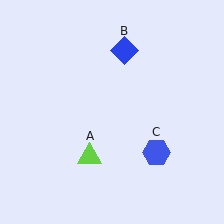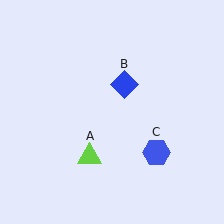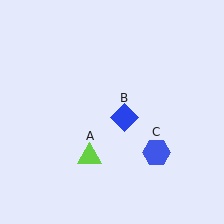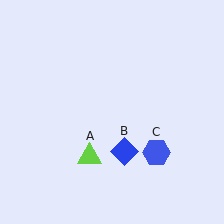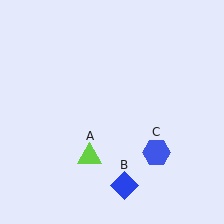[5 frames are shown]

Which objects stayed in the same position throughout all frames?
Lime triangle (object A) and blue hexagon (object C) remained stationary.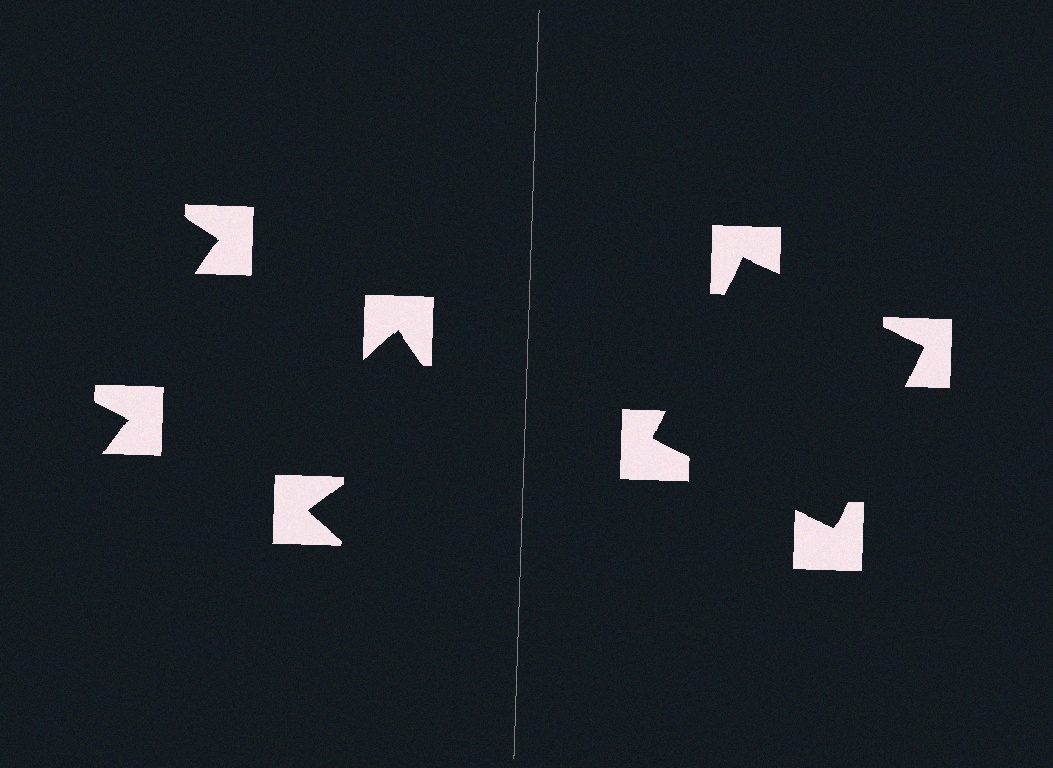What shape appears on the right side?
An illusory square.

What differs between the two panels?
The notched squares are positioned identically on both sides; only the wedge orientations differ. On the right they align to a square; on the left they are misaligned.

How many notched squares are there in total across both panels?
8 — 4 on each side.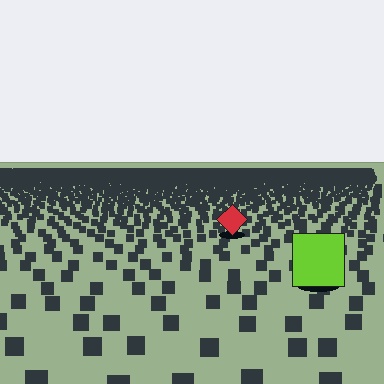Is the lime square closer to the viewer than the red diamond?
Yes. The lime square is closer — you can tell from the texture gradient: the ground texture is coarser near it.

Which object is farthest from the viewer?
The red diamond is farthest from the viewer. It appears smaller and the ground texture around it is denser.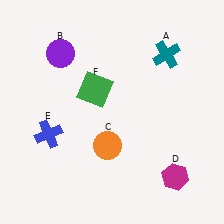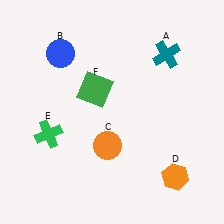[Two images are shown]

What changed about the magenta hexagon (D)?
In Image 1, D is magenta. In Image 2, it changed to orange.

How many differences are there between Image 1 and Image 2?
There are 3 differences between the two images.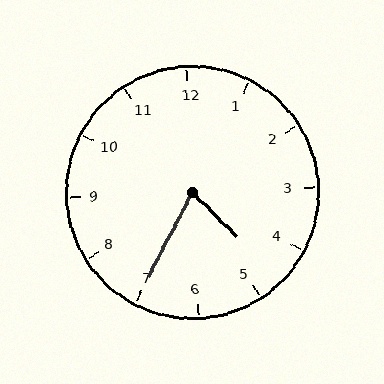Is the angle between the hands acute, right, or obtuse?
It is acute.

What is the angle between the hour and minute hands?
Approximately 72 degrees.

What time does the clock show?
4:35.